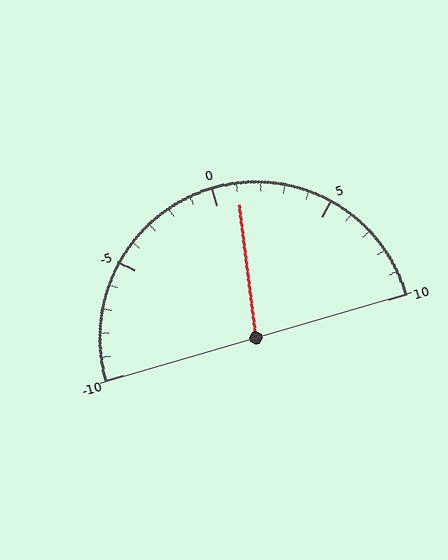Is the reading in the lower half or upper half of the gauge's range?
The reading is in the upper half of the range (-10 to 10).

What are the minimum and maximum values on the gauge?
The gauge ranges from -10 to 10.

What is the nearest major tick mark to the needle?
The nearest major tick mark is 0.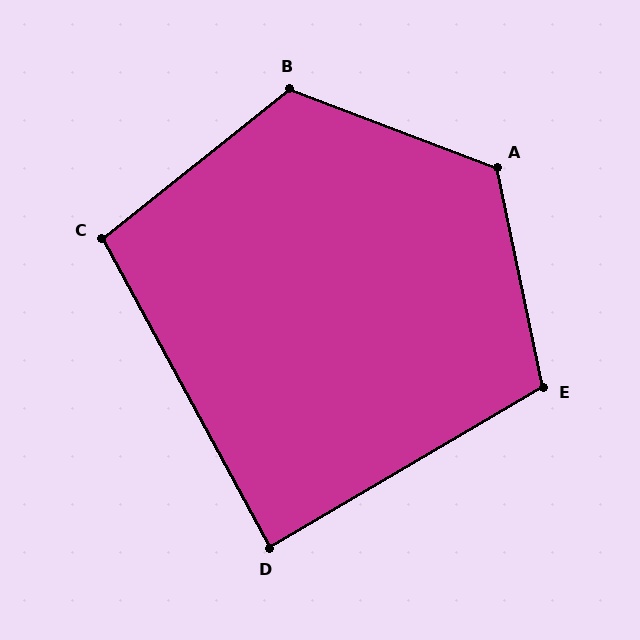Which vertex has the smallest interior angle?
D, at approximately 88 degrees.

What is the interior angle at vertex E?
Approximately 108 degrees (obtuse).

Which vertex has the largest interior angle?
A, at approximately 123 degrees.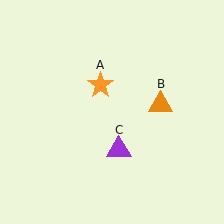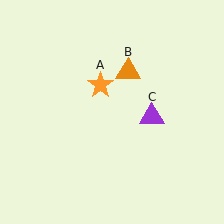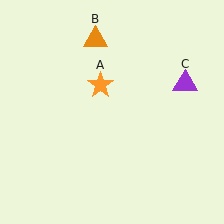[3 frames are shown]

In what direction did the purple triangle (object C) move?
The purple triangle (object C) moved up and to the right.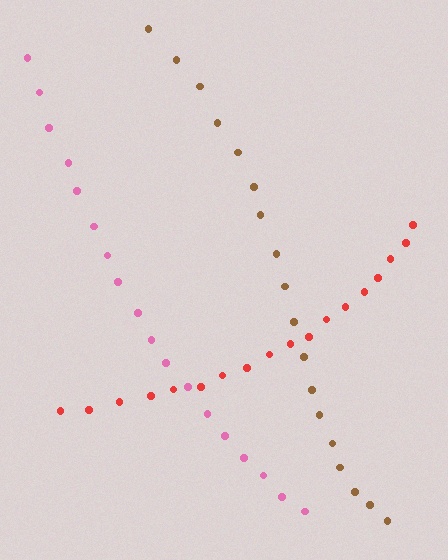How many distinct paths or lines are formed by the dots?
There are 3 distinct paths.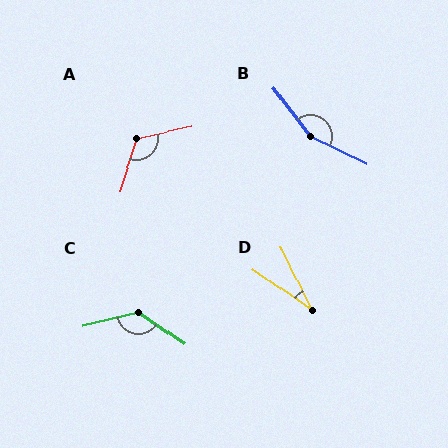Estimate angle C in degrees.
Approximately 131 degrees.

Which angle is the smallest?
D, at approximately 30 degrees.